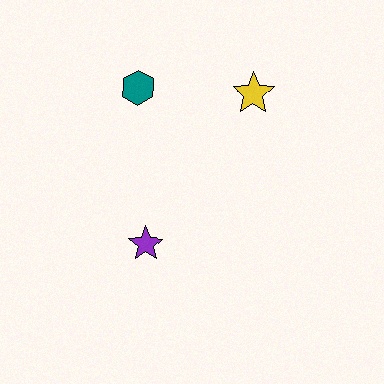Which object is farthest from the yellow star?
The purple star is farthest from the yellow star.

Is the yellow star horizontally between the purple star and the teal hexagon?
No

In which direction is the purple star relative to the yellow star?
The purple star is below the yellow star.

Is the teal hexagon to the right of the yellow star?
No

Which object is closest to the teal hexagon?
The yellow star is closest to the teal hexagon.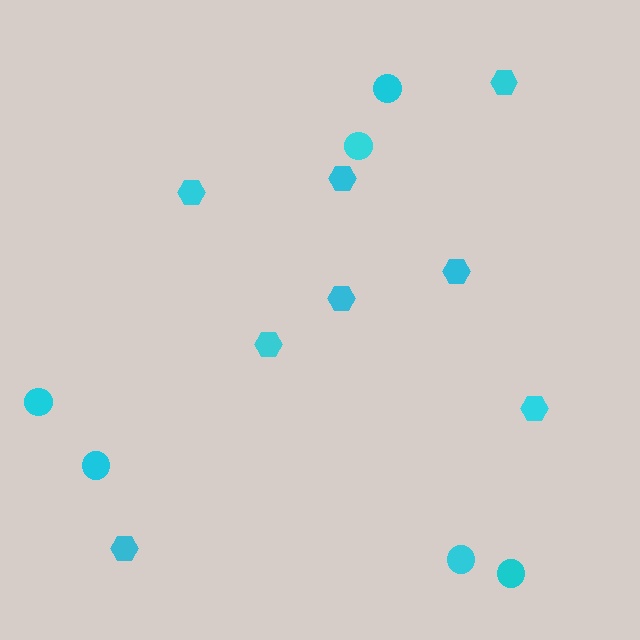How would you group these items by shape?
There are 2 groups: one group of circles (6) and one group of hexagons (8).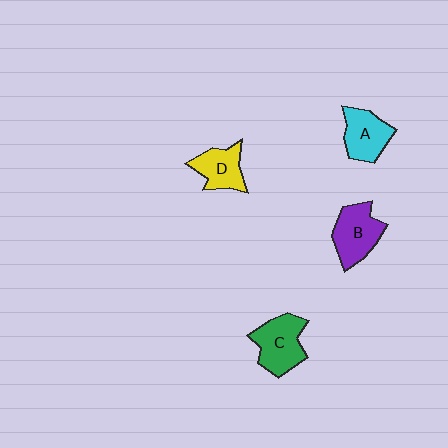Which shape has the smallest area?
Shape D (yellow).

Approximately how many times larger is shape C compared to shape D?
Approximately 1.3 times.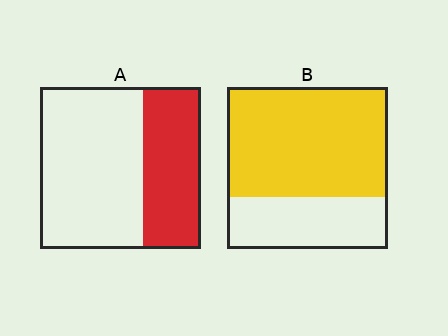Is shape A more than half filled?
No.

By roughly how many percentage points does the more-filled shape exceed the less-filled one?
By roughly 30 percentage points (B over A).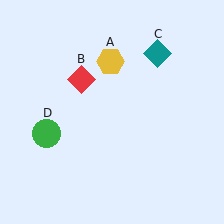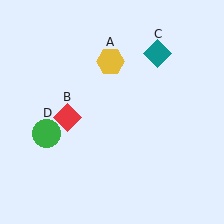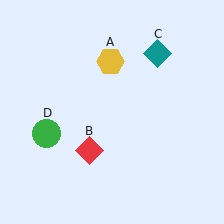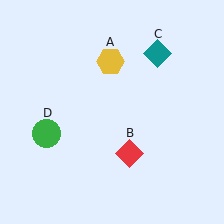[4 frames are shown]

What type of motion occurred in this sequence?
The red diamond (object B) rotated counterclockwise around the center of the scene.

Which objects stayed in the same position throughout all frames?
Yellow hexagon (object A) and teal diamond (object C) and green circle (object D) remained stationary.